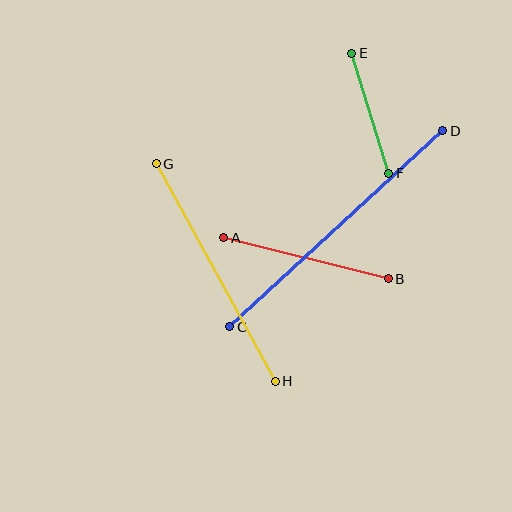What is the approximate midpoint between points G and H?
The midpoint is at approximately (216, 273) pixels.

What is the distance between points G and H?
The distance is approximately 248 pixels.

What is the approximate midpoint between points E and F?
The midpoint is at approximately (370, 113) pixels.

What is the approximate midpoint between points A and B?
The midpoint is at approximately (306, 258) pixels.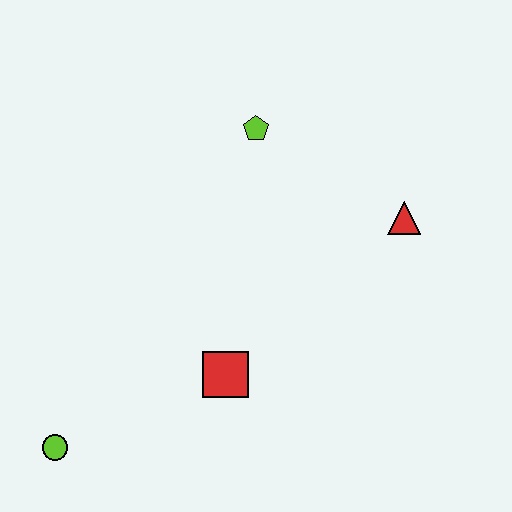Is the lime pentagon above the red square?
Yes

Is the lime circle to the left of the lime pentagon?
Yes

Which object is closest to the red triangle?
The lime pentagon is closest to the red triangle.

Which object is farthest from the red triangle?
The lime circle is farthest from the red triangle.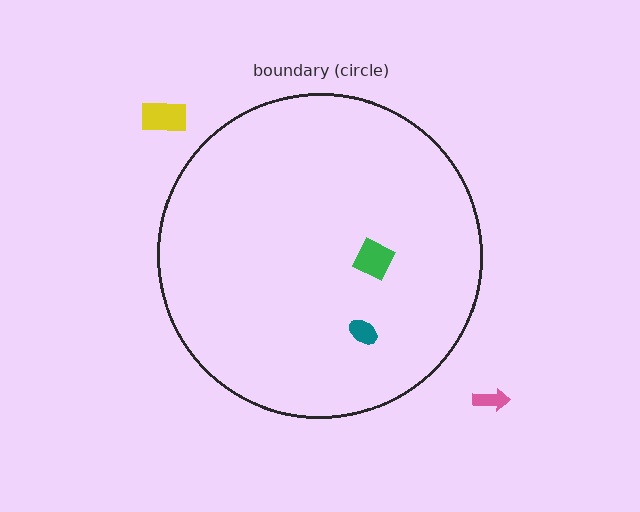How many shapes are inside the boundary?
2 inside, 2 outside.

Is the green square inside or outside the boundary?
Inside.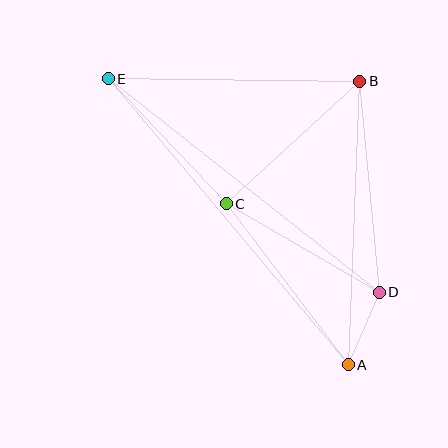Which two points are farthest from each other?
Points A and E are farthest from each other.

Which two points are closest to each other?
Points A and D are closest to each other.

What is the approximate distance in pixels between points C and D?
The distance between C and D is approximately 177 pixels.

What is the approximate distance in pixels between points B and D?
The distance between B and D is approximately 212 pixels.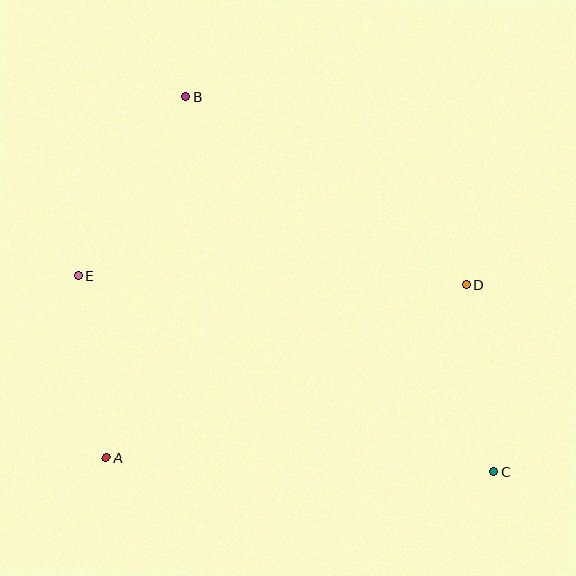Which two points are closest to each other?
Points A and E are closest to each other.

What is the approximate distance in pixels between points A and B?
The distance between A and B is approximately 370 pixels.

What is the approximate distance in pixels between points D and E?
The distance between D and E is approximately 388 pixels.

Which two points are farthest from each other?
Points B and C are farthest from each other.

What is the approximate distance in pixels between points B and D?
The distance between B and D is approximately 338 pixels.